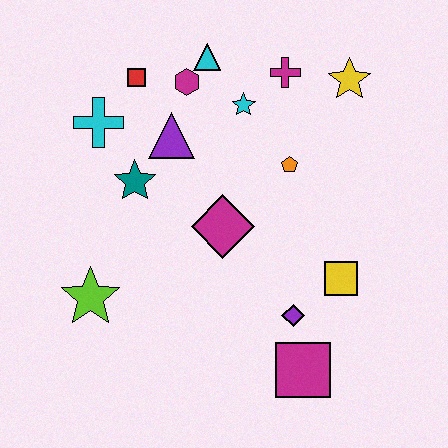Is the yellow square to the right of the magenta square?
Yes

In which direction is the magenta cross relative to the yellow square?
The magenta cross is above the yellow square.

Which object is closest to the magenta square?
The purple diamond is closest to the magenta square.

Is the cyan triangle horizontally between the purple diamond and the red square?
Yes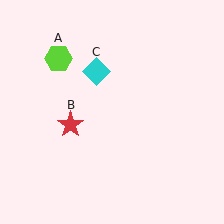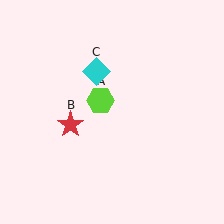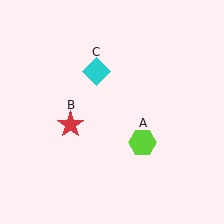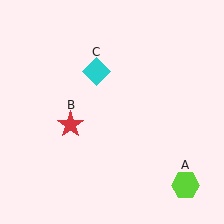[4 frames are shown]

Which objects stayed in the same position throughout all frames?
Red star (object B) and cyan diamond (object C) remained stationary.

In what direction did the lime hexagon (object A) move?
The lime hexagon (object A) moved down and to the right.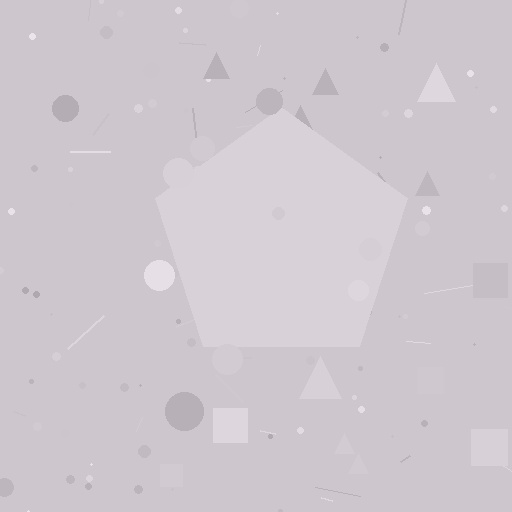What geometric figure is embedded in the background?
A pentagon is embedded in the background.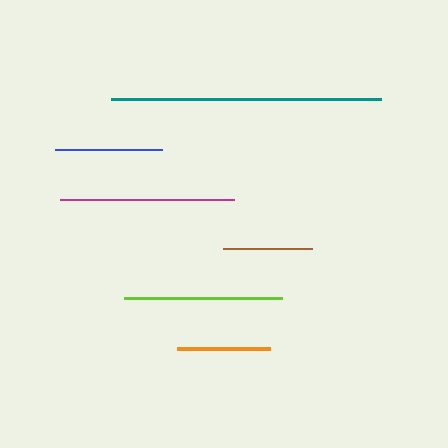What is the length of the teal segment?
The teal segment is approximately 270 pixels long.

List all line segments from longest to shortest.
From longest to shortest: teal, magenta, lime, blue, orange, brown.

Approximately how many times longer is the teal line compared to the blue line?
The teal line is approximately 2.5 times the length of the blue line.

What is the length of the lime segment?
The lime segment is approximately 158 pixels long.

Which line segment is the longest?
The teal line is the longest at approximately 270 pixels.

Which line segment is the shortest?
The brown line is the shortest at approximately 89 pixels.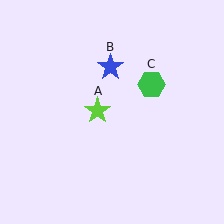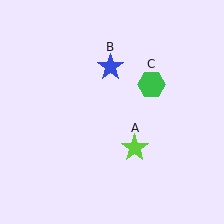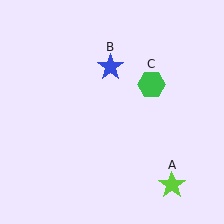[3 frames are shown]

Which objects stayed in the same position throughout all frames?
Blue star (object B) and green hexagon (object C) remained stationary.